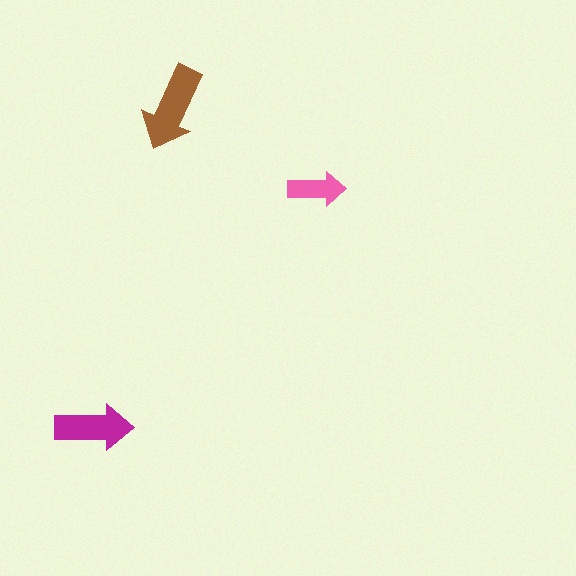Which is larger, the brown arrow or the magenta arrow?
The brown one.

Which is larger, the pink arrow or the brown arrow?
The brown one.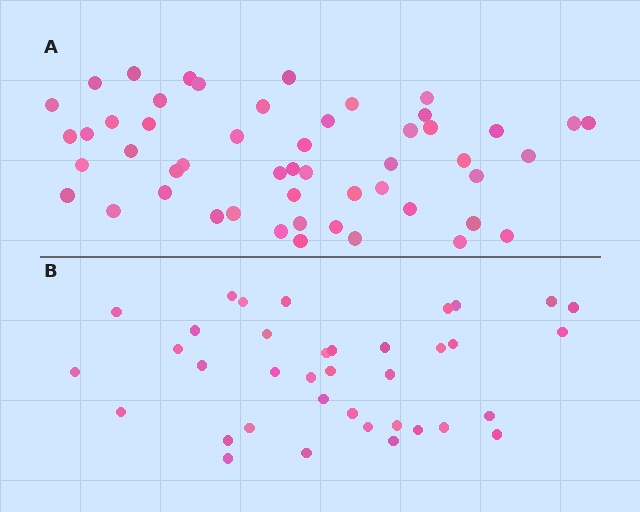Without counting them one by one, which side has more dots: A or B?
Region A (the top region) has more dots.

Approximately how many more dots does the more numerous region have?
Region A has approximately 15 more dots than region B.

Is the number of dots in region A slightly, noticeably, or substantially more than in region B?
Region A has noticeably more, but not dramatically so. The ratio is roughly 1.4 to 1.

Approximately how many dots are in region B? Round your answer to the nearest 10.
About 40 dots. (The exact count is 37, which rounds to 40.)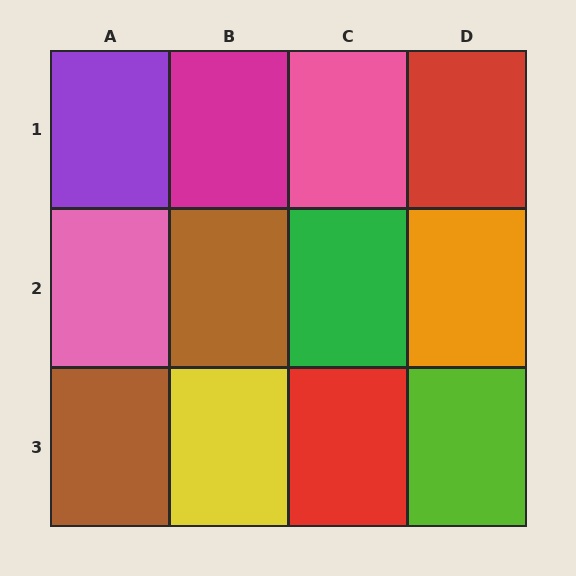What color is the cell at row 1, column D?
Red.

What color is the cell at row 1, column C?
Pink.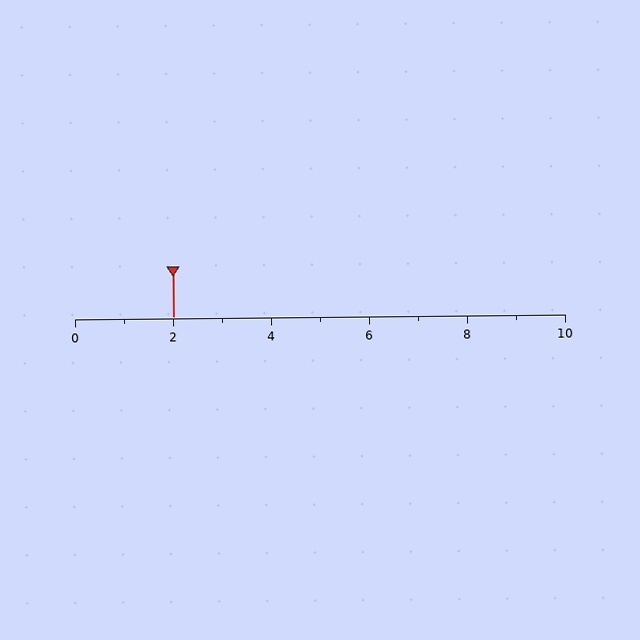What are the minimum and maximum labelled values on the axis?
The axis runs from 0 to 10.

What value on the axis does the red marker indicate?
The marker indicates approximately 2.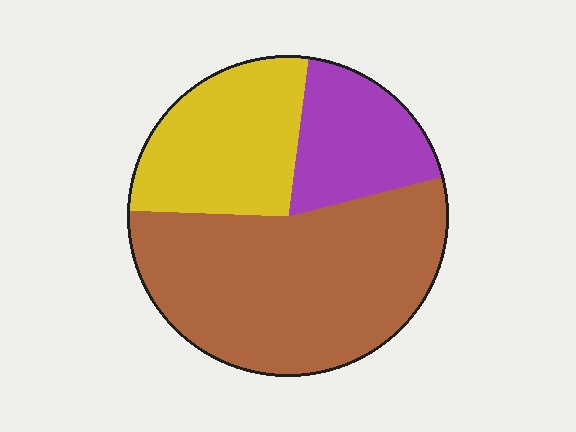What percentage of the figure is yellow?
Yellow takes up between a sixth and a third of the figure.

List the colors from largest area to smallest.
From largest to smallest: brown, yellow, purple.